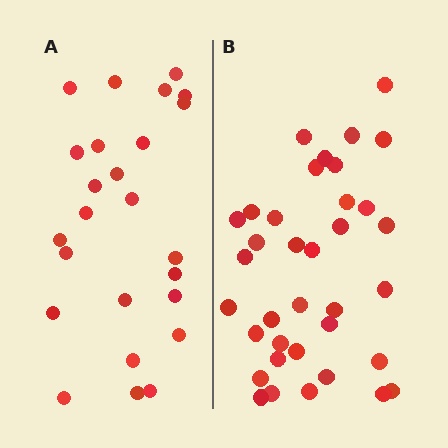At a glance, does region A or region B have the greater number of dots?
Region B (the right region) has more dots.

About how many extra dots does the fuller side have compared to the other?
Region B has roughly 12 or so more dots than region A.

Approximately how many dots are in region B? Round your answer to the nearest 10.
About 40 dots. (The exact count is 36, which rounds to 40.)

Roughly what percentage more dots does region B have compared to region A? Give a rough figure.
About 45% more.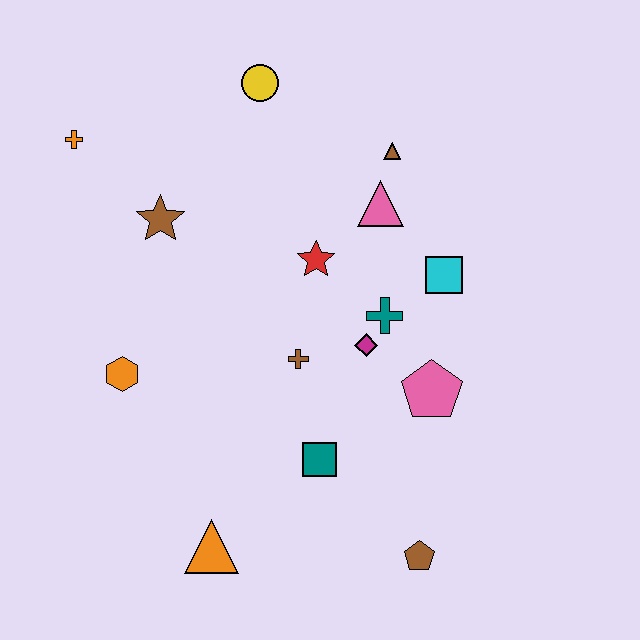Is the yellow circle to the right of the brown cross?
No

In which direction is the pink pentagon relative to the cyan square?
The pink pentagon is below the cyan square.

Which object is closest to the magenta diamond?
The teal cross is closest to the magenta diamond.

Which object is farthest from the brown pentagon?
The orange cross is farthest from the brown pentagon.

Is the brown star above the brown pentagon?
Yes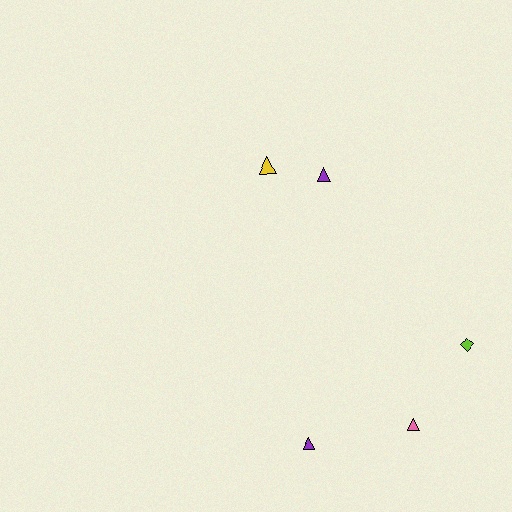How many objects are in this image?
There are 5 objects.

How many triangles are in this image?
There are 4 triangles.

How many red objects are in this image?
There are no red objects.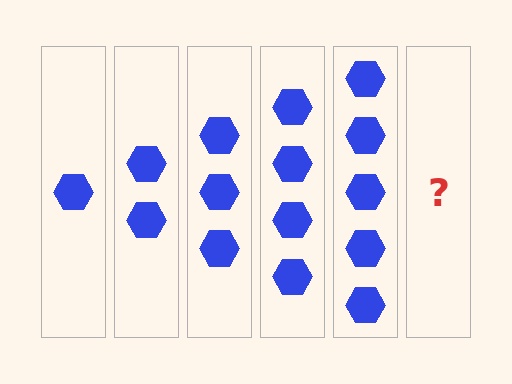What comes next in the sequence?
The next element should be 6 hexagons.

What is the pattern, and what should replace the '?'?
The pattern is that each step adds one more hexagon. The '?' should be 6 hexagons.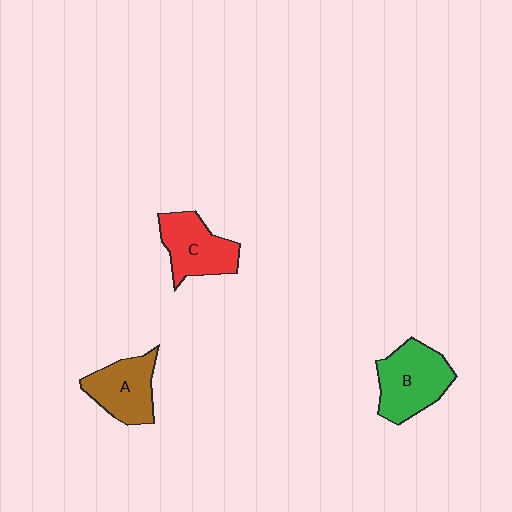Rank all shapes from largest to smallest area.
From largest to smallest: B (green), C (red), A (brown).